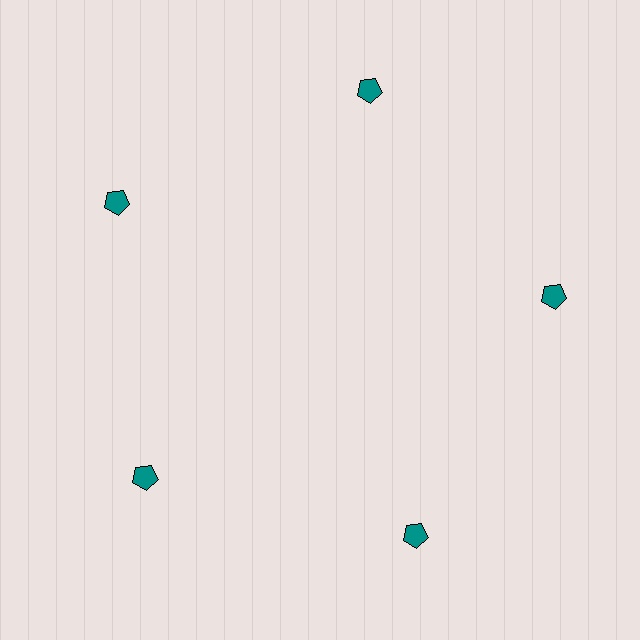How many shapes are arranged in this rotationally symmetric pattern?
There are 5 shapes, arranged in 5 groups of 1.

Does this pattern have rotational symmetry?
Yes, this pattern has 5-fold rotational symmetry. It looks the same after rotating 72 degrees around the center.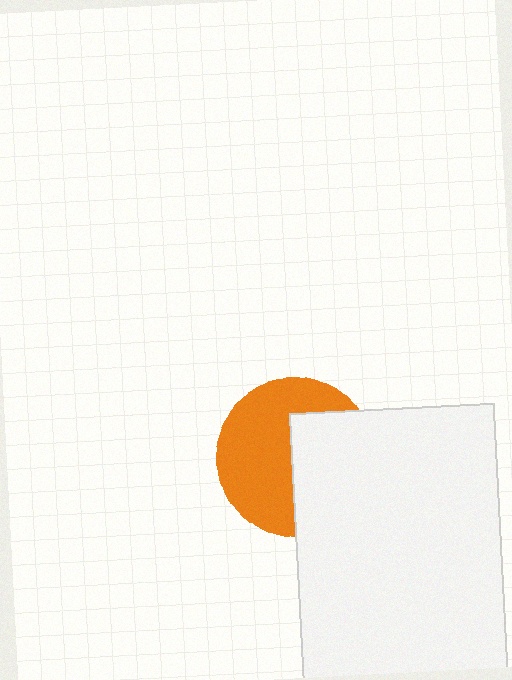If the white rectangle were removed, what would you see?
You would see the complete orange circle.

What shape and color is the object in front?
The object in front is a white rectangle.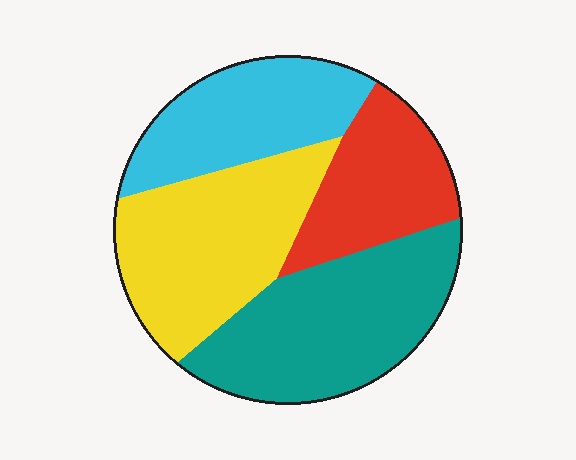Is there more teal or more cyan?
Teal.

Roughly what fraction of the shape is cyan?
Cyan takes up about one fifth (1/5) of the shape.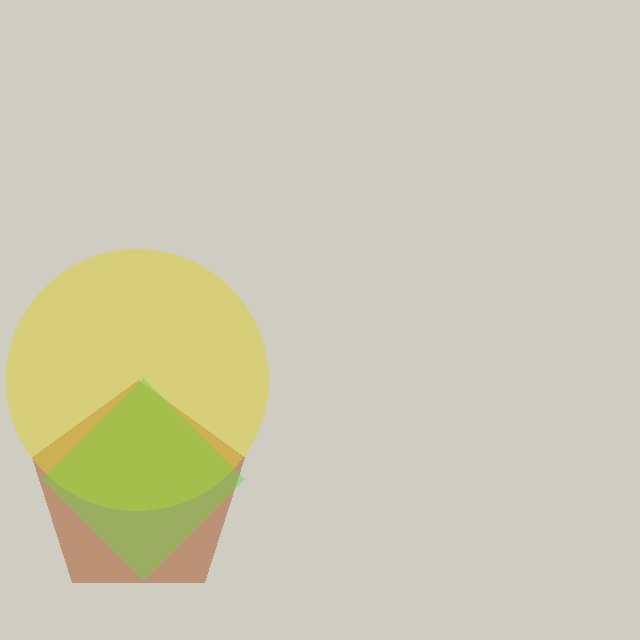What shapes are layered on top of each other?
The layered shapes are: a brown pentagon, a yellow circle, a lime diamond.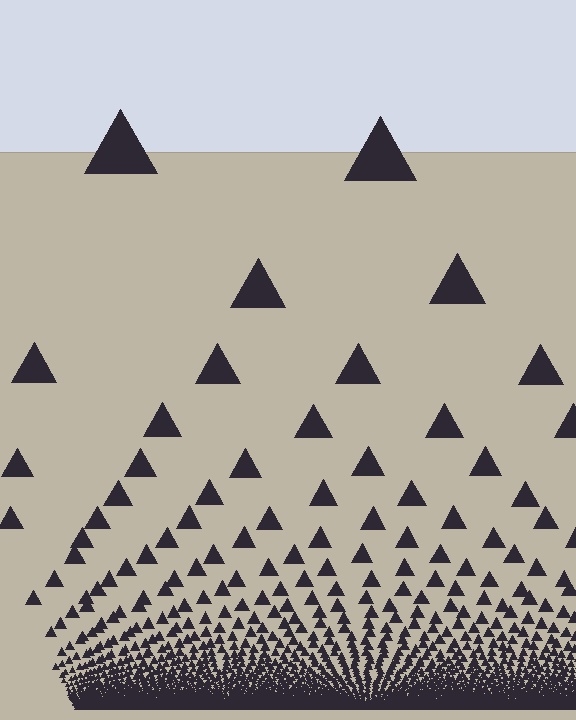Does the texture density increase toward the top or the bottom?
Density increases toward the bottom.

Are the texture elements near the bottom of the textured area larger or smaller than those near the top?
Smaller. The gradient is inverted — elements near the bottom are smaller and denser.